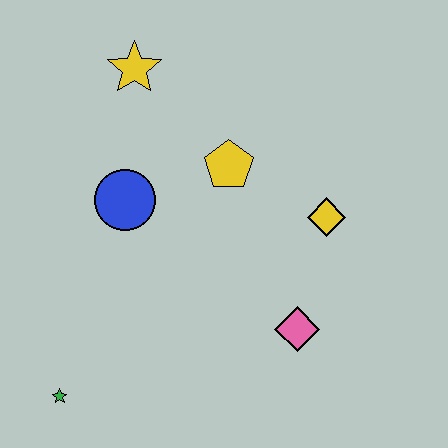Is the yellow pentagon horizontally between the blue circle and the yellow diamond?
Yes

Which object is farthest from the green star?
The yellow star is farthest from the green star.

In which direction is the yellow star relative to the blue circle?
The yellow star is above the blue circle.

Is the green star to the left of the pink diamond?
Yes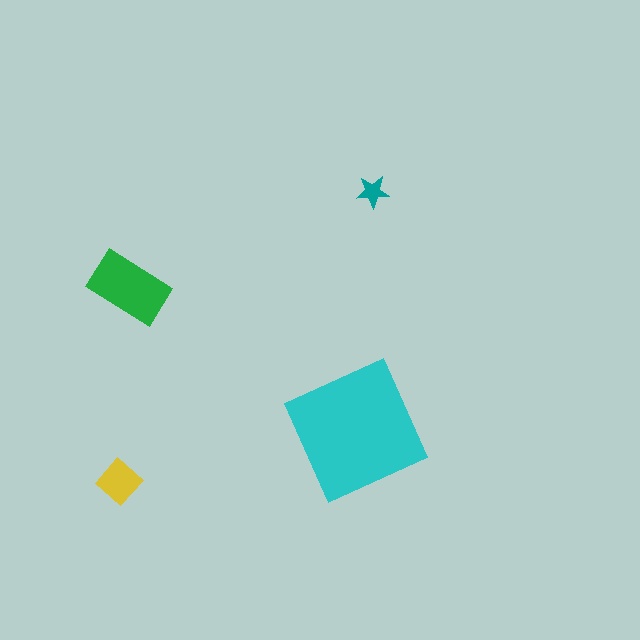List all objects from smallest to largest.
The teal star, the yellow diamond, the green rectangle, the cyan square.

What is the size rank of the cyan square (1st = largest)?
1st.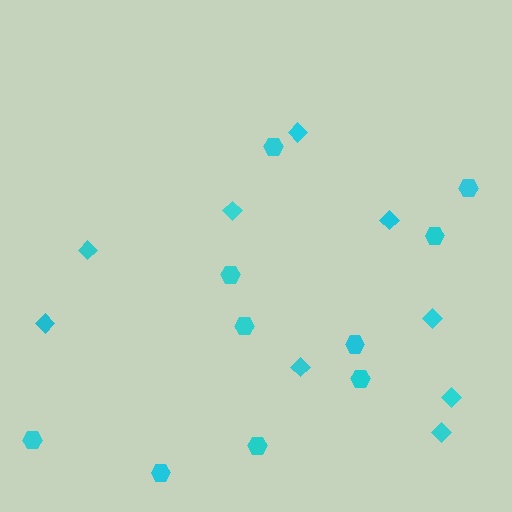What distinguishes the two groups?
There are 2 groups: one group of hexagons (10) and one group of diamonds (9).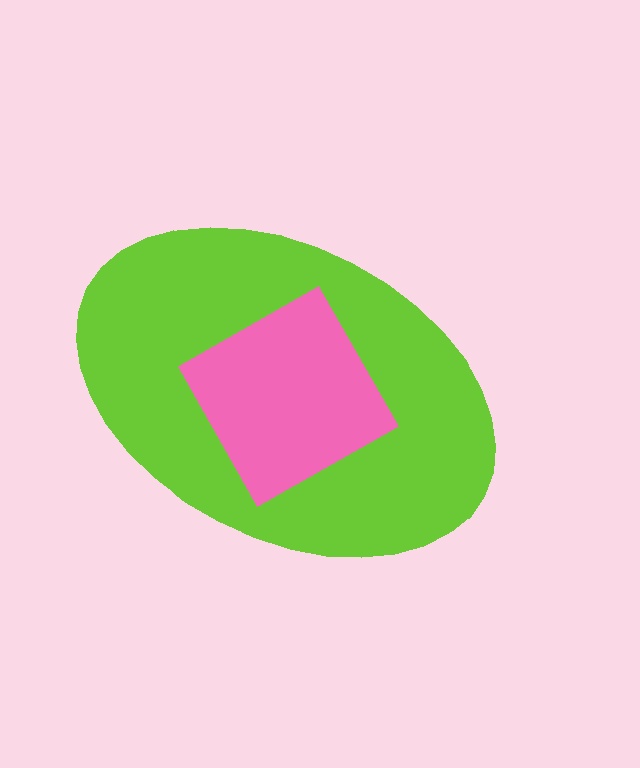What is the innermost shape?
The pink diamond.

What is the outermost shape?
The lime ellipse.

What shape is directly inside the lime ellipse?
The pink diamond.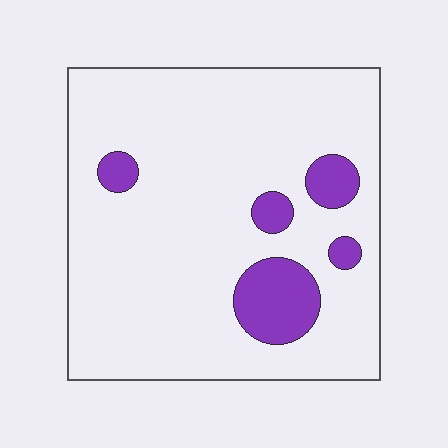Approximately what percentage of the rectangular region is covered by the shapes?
Approximately 10%.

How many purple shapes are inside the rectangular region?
5.